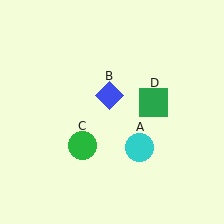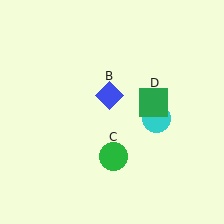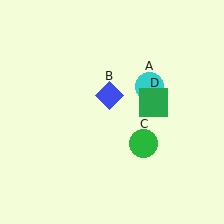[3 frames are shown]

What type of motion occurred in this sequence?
The cyan circle (object A), green circle (object C) rotated counterclockwise around the center of the scene.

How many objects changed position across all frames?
2 objects changed position: cyan circle (object A), green circle (object C).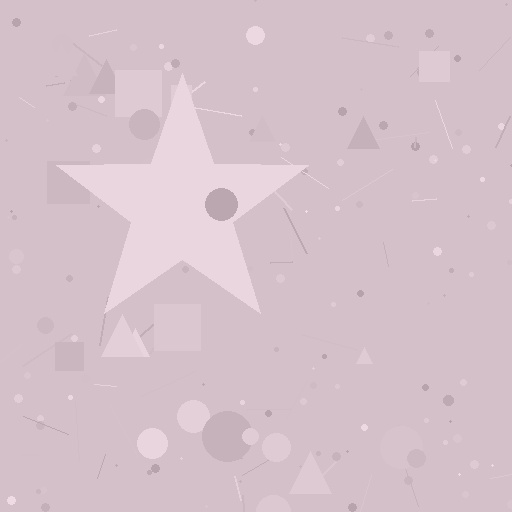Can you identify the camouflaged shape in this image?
The camouflaged shape is a star.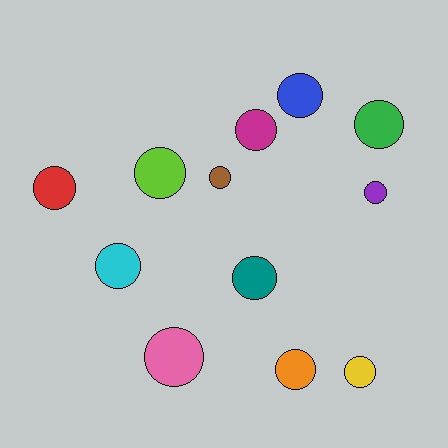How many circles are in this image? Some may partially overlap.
There are 12 circles.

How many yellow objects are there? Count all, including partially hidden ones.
There is 1 yellow object.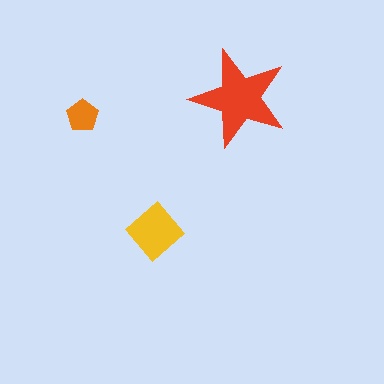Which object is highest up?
The red star is topmost.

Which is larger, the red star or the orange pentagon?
The red star.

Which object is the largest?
The red star.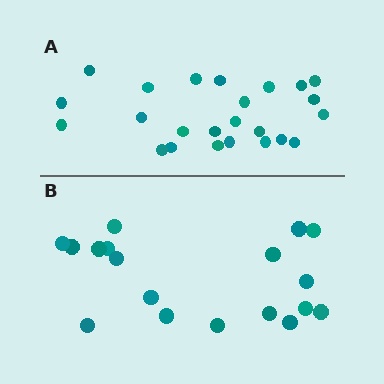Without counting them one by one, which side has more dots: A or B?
Region A (the top region) has more dots.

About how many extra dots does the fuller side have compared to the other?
Region A has about 6 more dots than region B.